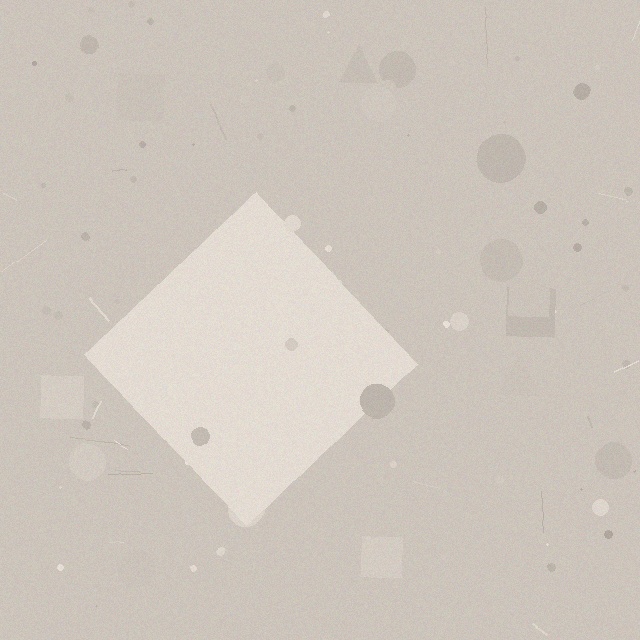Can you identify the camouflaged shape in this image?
The camouflaged shape is a diamond.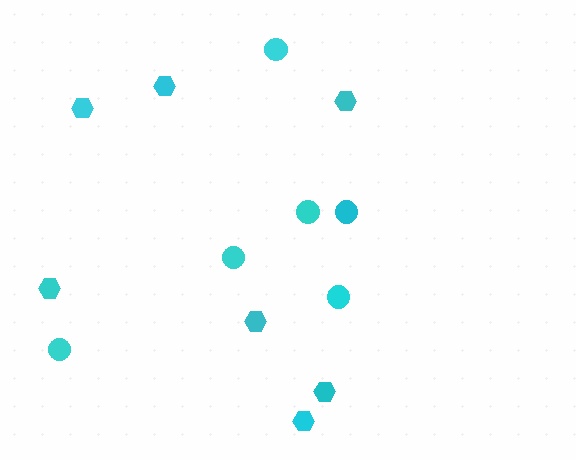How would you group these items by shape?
There are 2 groups: one group of hexagons (7) and one group of circles (6).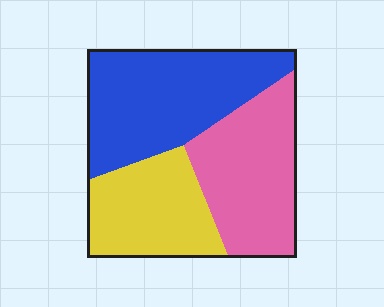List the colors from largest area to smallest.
From largest to smallest: blue, pink, yellow.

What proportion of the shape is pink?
Pink takes up between a sixth and a third of the shape.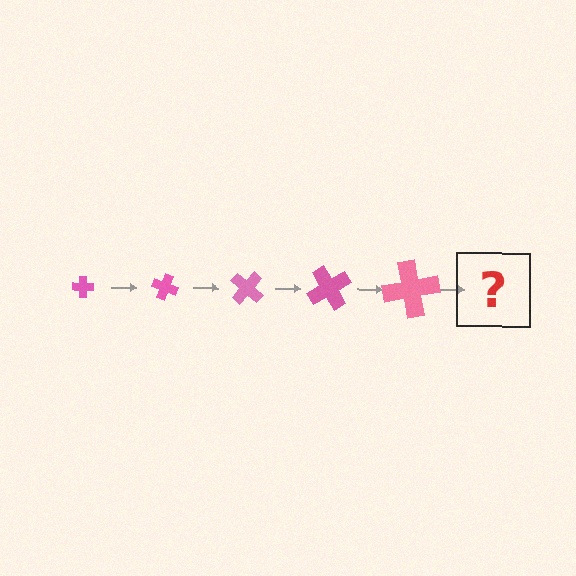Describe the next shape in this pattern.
It should be a cross, larger than the previous one and rotated 100 degrees from the start.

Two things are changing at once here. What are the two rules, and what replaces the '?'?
The two rules are that the cross grows larger each step and it rotates 20 degrees each step. The '?' should be a cross, larger than the previous one and rotated 100 degrees from the start.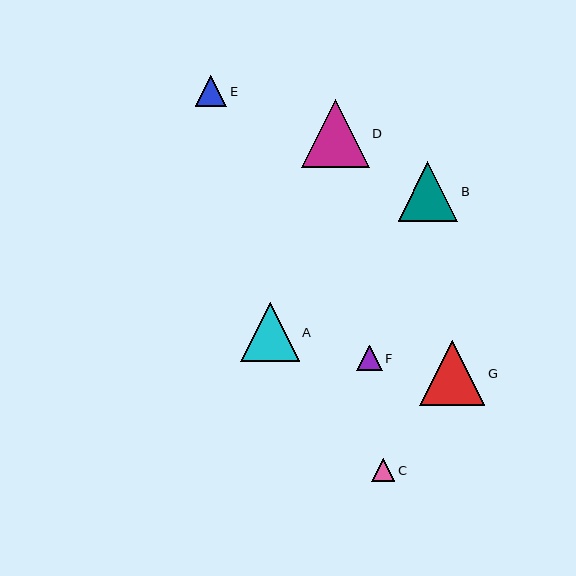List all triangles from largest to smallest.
From largest to smallest: D, G, B, A, E, F, C.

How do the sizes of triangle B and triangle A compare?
Triangle B and triangle A are approximately the same size.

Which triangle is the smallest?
Triangle C is the smallest with a size of approximately 23 pixels.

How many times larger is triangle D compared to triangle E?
Triangle D is approximately 2.2 times the size of triangle E.